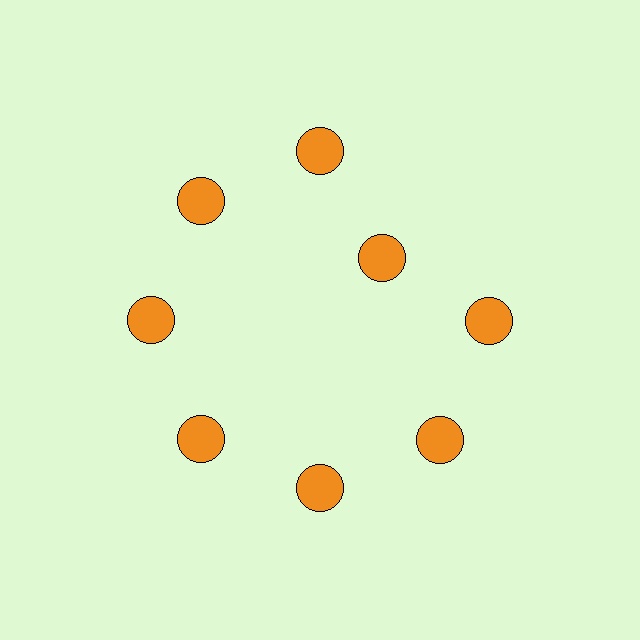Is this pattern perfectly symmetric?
No. The 8 orange circles are arranged in a ring, but one element near the 2 o'clock position is pulled inward toward the center, breaking the 8-fold rotational symmetry.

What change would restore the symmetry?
The symmetry would be restored by moving it outward, back onto the ring so that all 8 circles sit at equal angles and equal distance from the center.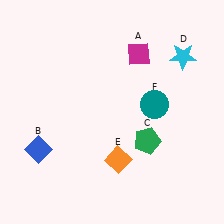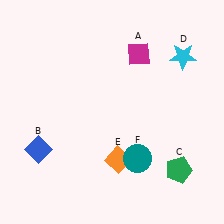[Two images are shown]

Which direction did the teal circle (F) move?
The teal circle (F) moved down.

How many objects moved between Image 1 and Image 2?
2 objects moved between the two images.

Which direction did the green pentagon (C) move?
The green pentagon (C) moved right.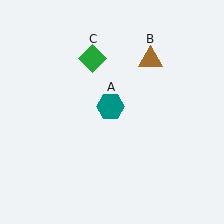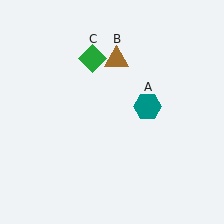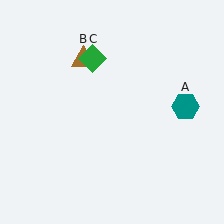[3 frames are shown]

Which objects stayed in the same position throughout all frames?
Green diamond (object C) remained stationary.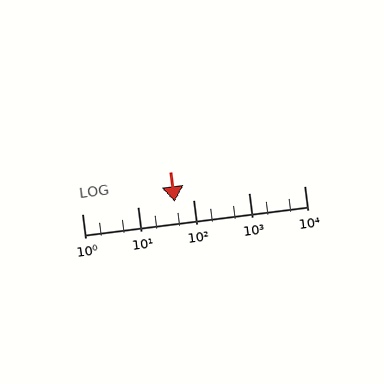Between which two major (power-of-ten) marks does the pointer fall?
The pointer is between 10 and 100.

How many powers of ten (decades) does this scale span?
The scale spans 4 decades, from 1 to 10000.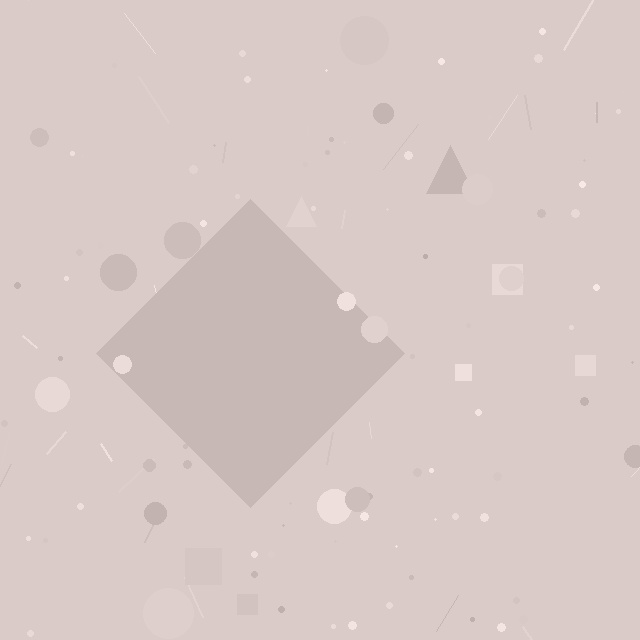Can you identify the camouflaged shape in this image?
The camouflaged shape is a diamond.